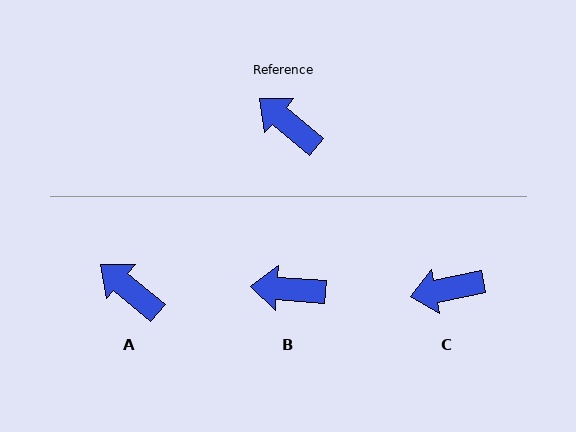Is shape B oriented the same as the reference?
No, it is off by about 36 degrees.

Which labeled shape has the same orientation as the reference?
A.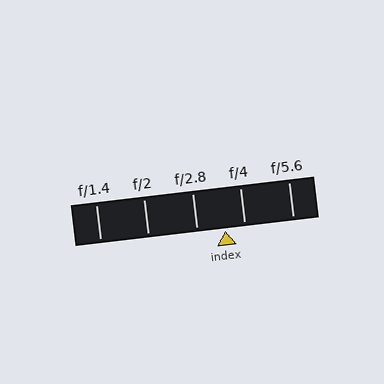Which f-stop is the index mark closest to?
The index mark is closest to f/4.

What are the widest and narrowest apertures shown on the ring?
The widest aperture shown is f/1.4 and the narrowest is f/5.6.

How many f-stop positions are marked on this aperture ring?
There are 5 f-stop positions marked.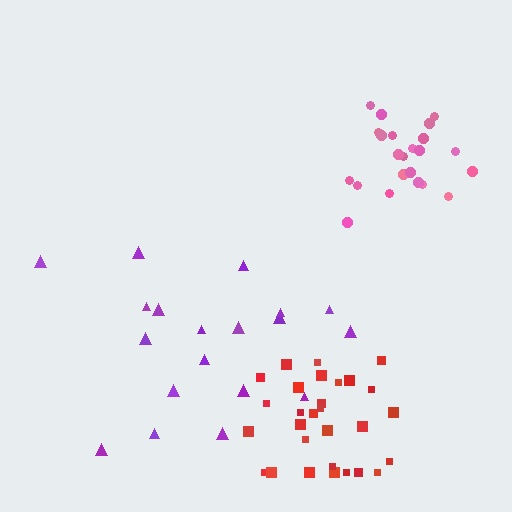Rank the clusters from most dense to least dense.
pink, red, purple.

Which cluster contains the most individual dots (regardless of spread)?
Red (29).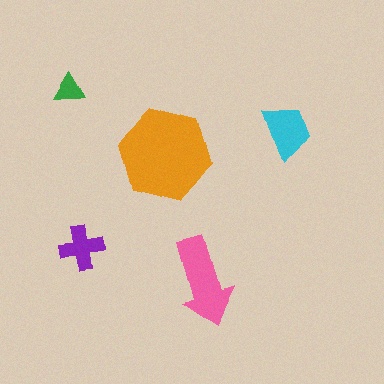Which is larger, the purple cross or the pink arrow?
The pink arrow.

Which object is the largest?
The orange hexagon.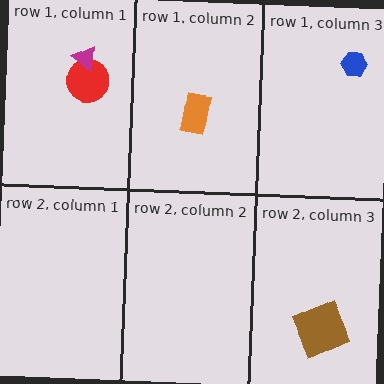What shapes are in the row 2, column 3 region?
The brown square.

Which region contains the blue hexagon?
The row 1, column 3 region.